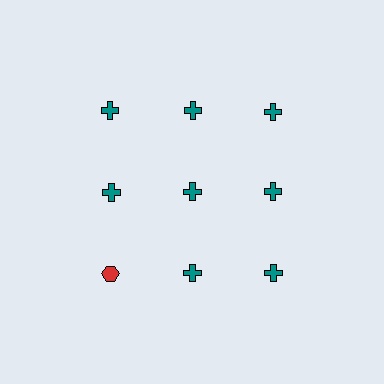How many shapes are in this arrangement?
There are 9 shapes arranged in a grid pattern.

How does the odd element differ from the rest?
It differs in both color (red instead of teal) and shape (hexagon instead of cross).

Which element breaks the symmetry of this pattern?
The red hexagon in the third row, leftmost column breaks the symmetry. All other shapes are teal crosses.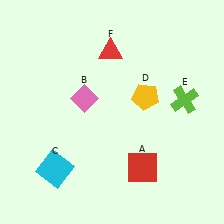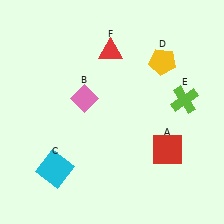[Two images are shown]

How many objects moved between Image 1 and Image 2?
2 objects moved between the two images.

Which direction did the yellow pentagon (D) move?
The yellow pentagon (D) moved up.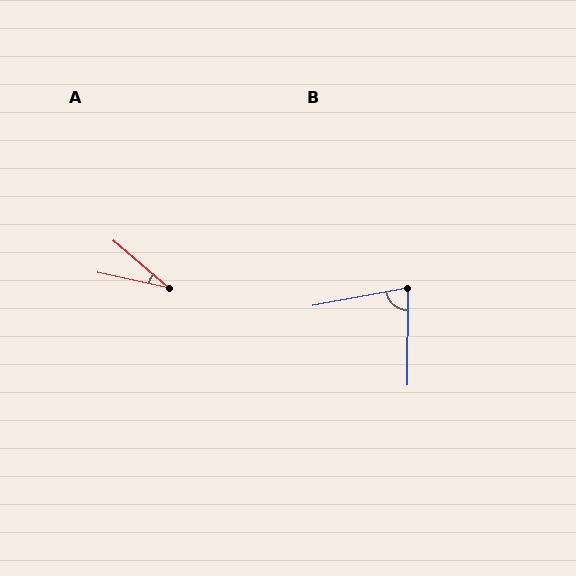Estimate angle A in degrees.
Approximately 28 degrees.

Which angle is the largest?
B, at approximately 79 degrees.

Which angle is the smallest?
A, at approximately 28 degrees.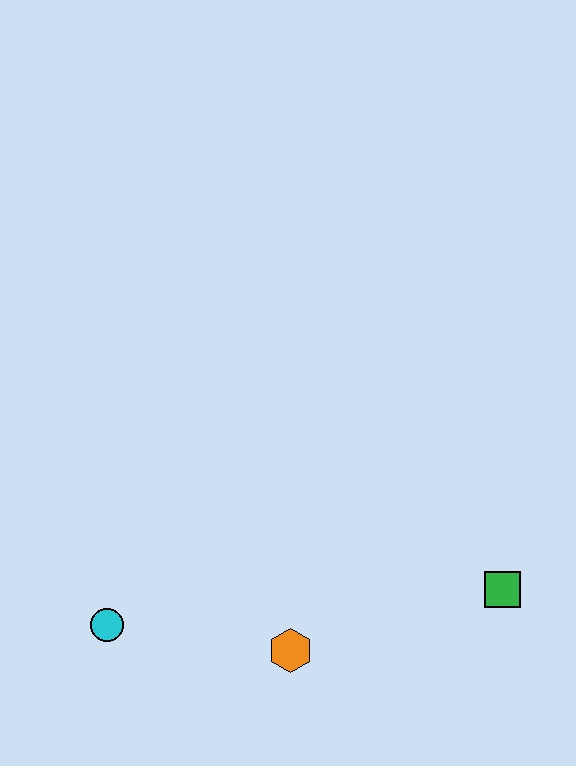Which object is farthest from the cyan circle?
The green square is farthest from the cyan circle.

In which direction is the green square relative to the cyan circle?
The green square is to the right of the cyan circle.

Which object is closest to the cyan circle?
The orange hexagon is closest to the cyan circle.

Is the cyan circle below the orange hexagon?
No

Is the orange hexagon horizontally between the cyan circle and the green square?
Yes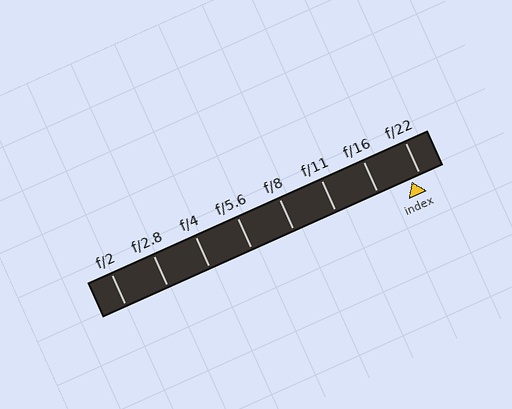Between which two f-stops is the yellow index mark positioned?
The index mark is between f/16 and f/22.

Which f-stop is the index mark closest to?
The index mark is closest to f/22.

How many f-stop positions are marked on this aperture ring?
There are 8 f-stop positions marked.